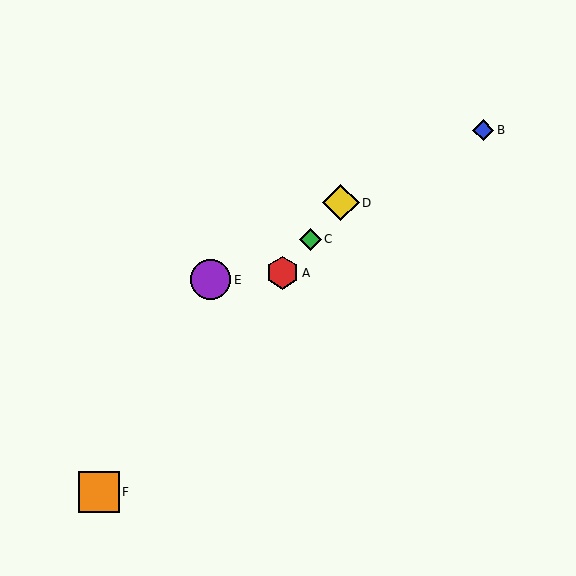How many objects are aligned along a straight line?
4 objects (A, C, D, F) are aligned along a straight line.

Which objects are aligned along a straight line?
Objects A, C, D, F are aligned along a straight line.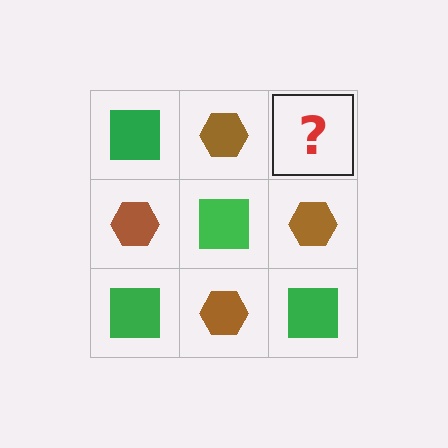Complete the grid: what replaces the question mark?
The question mark should be replaced with a green square.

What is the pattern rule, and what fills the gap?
The rule is that it alternates green square and brown hexagon in a checkerboard pattern. The gap should be filled with a green square.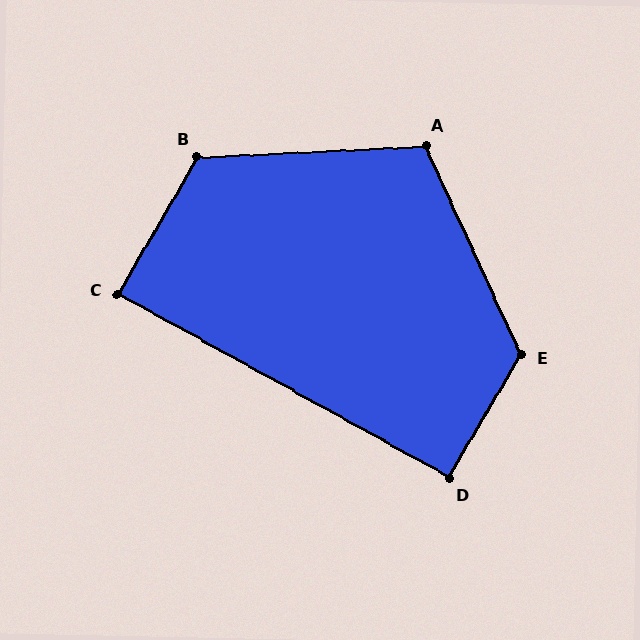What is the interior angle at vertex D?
Approximately 91 degrees (approximately right).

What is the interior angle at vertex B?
Approximately 123 degrees (obtuse).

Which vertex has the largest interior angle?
E, at approximately 125 degrees.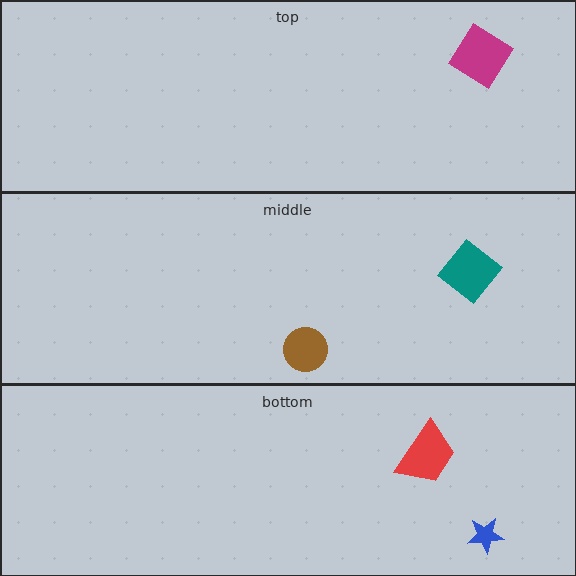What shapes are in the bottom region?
The red trapezoid, the blue star.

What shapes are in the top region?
The magenta diamond.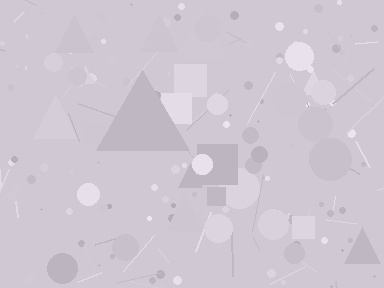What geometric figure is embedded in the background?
A triangle is embedded in the background.